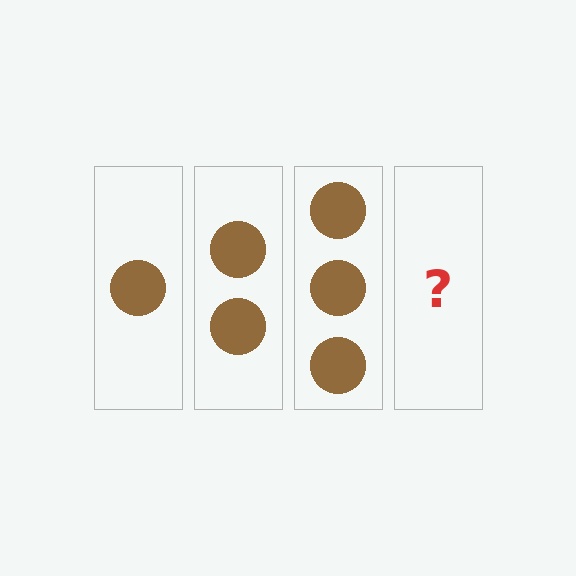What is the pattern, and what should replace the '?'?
The pattern is that each step adds one more circle. The '?' should be 4 circles.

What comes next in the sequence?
The next element should be 4 circles.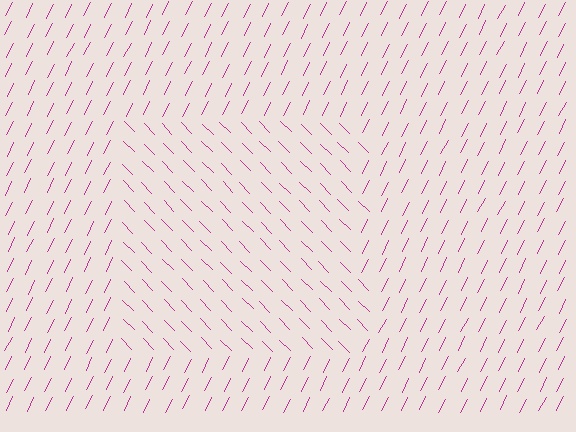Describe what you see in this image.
The image is filled with small magenta line segments. A rectangle region in the image has lines oriented differently from the surrounding lines, creating a visible texture boundary.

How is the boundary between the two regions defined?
The boundary is defined purely by a change in line orientation (approximately 71 degrees difference). All lines are the same color and thickness.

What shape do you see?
I see a rectangle.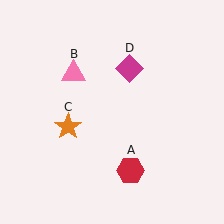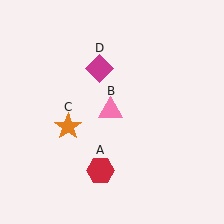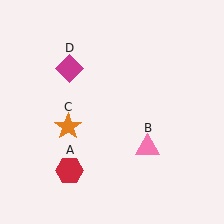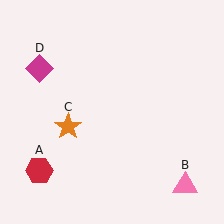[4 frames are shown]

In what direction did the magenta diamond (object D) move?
The magenta diamond (object D) moved left.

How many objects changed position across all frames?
3 objects changed position: red hexagon (object A), pink triangle (object B), magenta diamond (object D).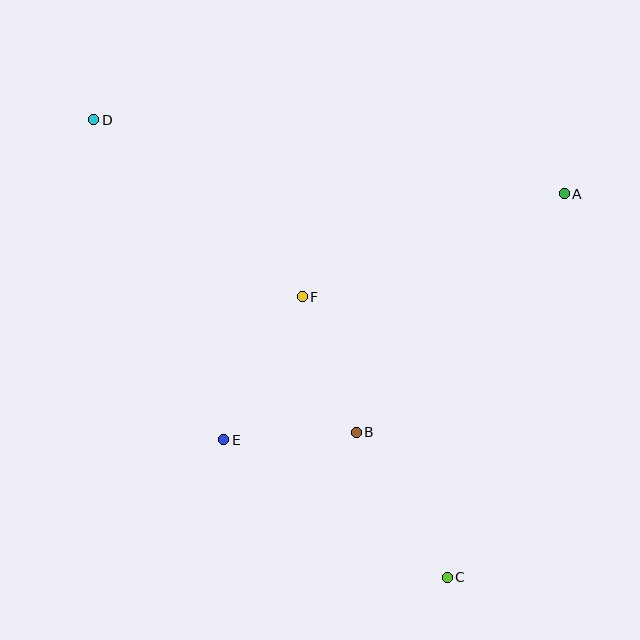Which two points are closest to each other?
Points B and E are closest to each other.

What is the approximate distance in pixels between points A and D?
The distance between A and D is approximately 476 pixels.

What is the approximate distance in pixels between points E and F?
The distance between E and F is approximately 163 pixels.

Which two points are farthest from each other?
Points C and D are farthest from each other.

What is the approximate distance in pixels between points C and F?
The distance between C and F is approximately 316 pixels.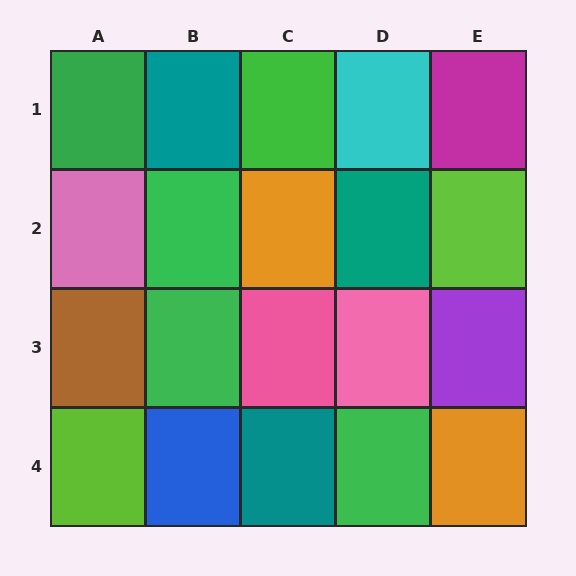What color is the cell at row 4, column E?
Orange.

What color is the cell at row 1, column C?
Green.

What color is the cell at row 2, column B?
Green.